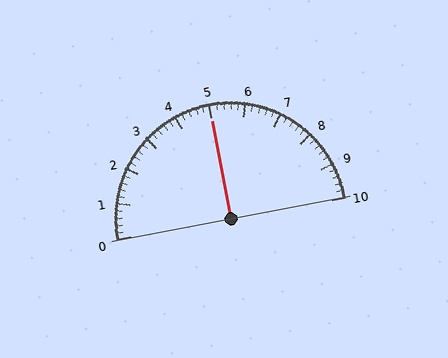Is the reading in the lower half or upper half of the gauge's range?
The reading is in the upper half of the range (0 to 10).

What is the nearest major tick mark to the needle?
The nearest major tick mark is 5.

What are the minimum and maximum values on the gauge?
The gauge ranges from 0 to 10.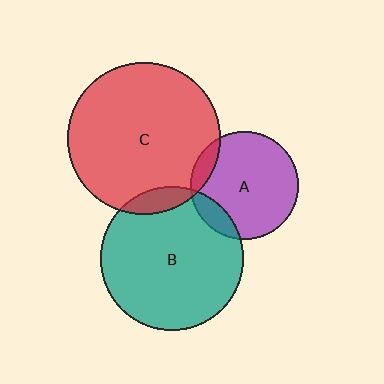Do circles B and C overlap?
Yes.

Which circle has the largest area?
Circle C (red).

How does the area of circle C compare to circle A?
Approximately 2.0 times.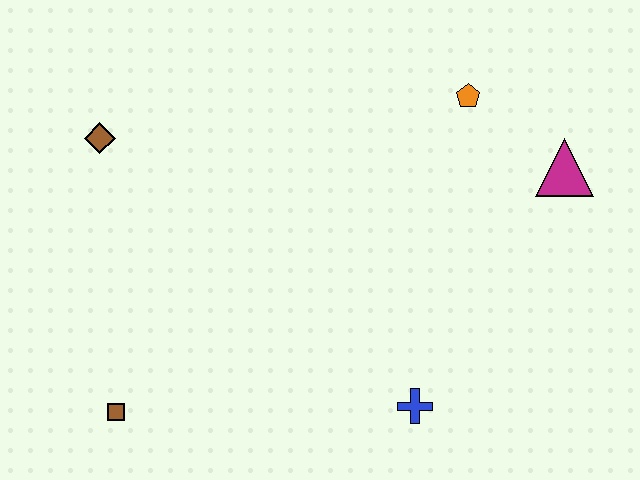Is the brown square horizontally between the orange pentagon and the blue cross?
No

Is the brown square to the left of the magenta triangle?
Yes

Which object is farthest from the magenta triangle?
The brown square is farthest from the magenta triangle.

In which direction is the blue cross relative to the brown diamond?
The blue cross is to the right of the brown diamond.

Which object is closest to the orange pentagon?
The magenta triangle is closest to the orange pentagon.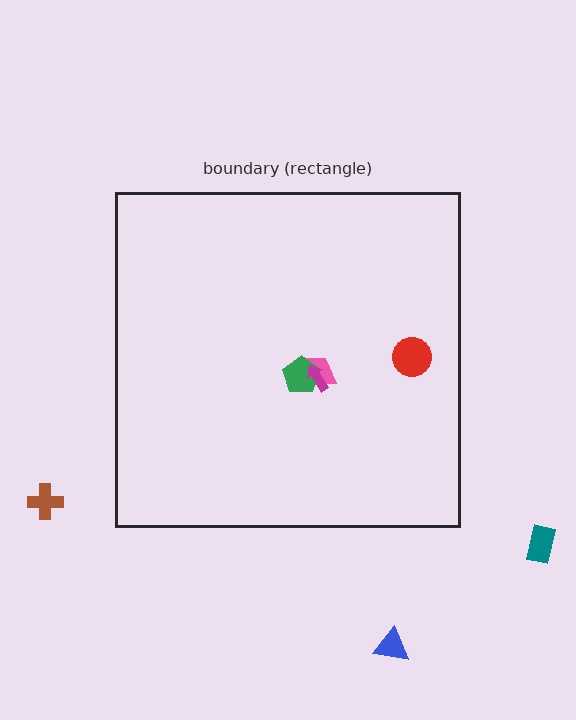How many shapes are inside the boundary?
4 inside, 3 outside.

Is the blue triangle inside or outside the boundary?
Outside.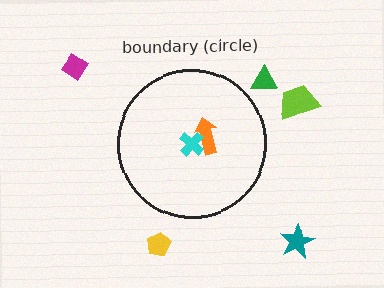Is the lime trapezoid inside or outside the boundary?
Outside.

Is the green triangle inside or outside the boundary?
Outside.